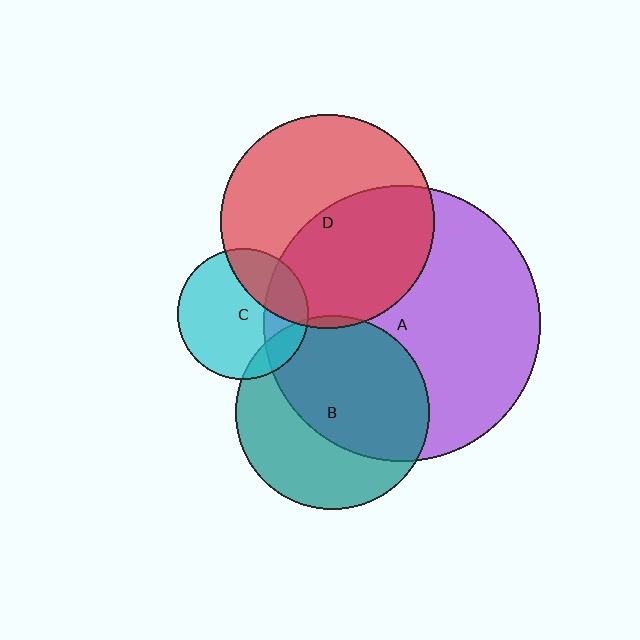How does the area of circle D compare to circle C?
Approximately 2.7 times.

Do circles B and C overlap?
Yes.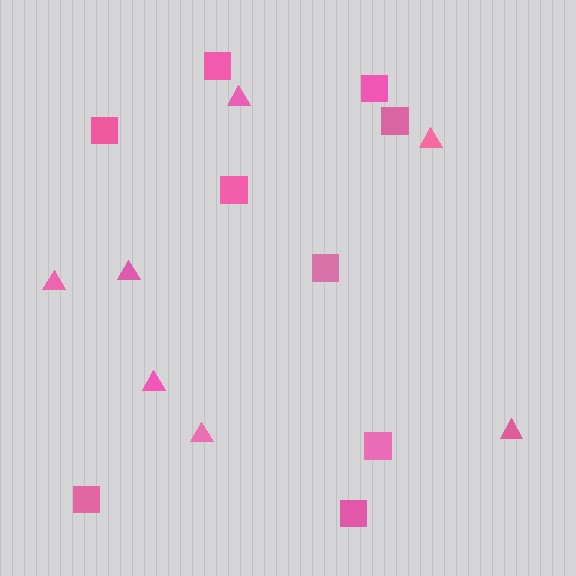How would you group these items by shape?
There are 2 groups: one group of squares (9) and one group of triangles (7).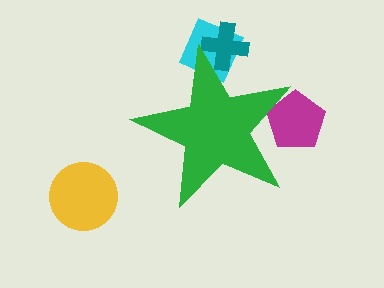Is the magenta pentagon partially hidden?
Yes, the magenta pentagon is partially hidden behind the green star.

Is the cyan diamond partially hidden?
Yes, the cyan diamond is partially hidden behind the green star.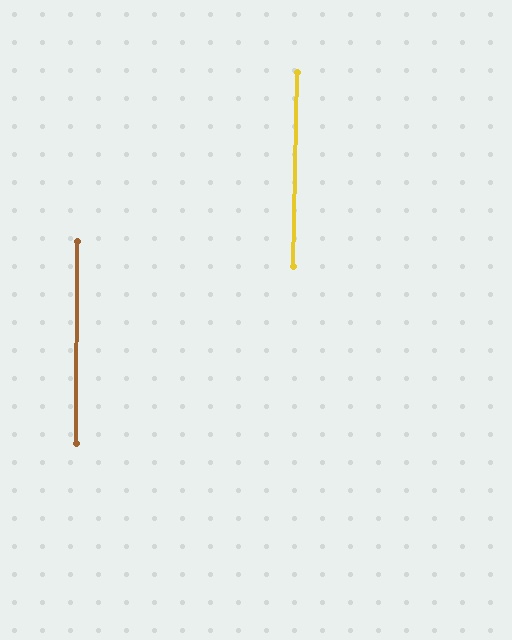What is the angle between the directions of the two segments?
Approximately 1 degree.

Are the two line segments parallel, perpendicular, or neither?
Parallel — their directions differ by only 1.2°.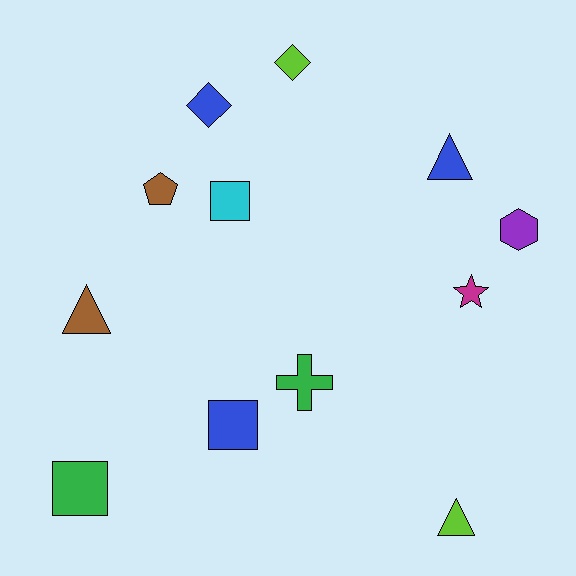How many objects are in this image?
There are 12 objects.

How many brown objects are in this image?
There are 2 brown objects.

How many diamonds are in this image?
There are 2 diamonds.